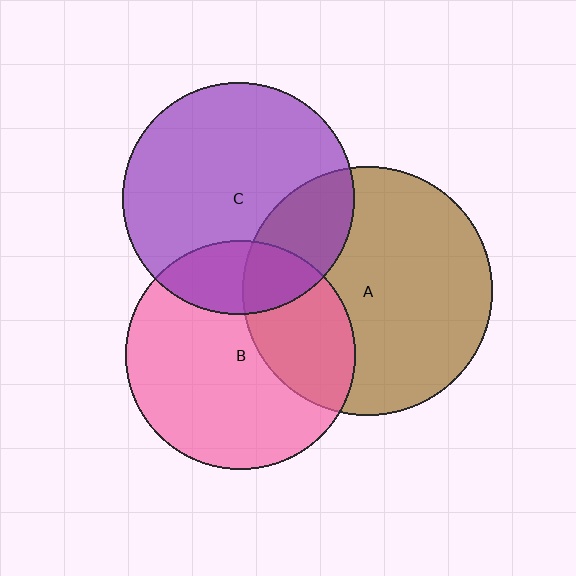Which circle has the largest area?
Circle A (brown).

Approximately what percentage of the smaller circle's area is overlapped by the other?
Approximately 30%.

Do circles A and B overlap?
Yes.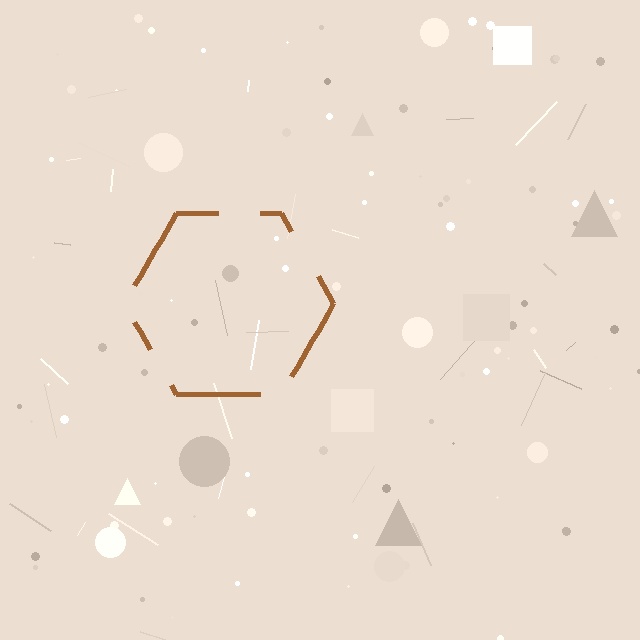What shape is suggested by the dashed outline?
The dashed outline suggests a hexagon.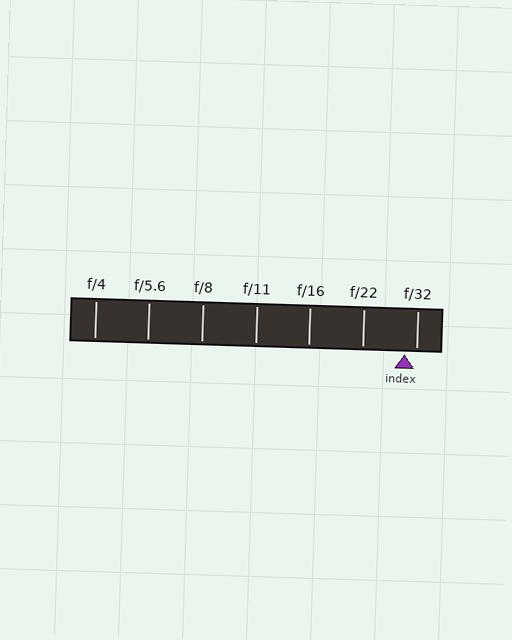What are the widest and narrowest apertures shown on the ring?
The widest aperture shown is f/4 and the narrowest is f/32.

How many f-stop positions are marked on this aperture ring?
There are 7 f-stop positions marked.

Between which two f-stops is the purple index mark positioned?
The index mark is between f/22 and f/32.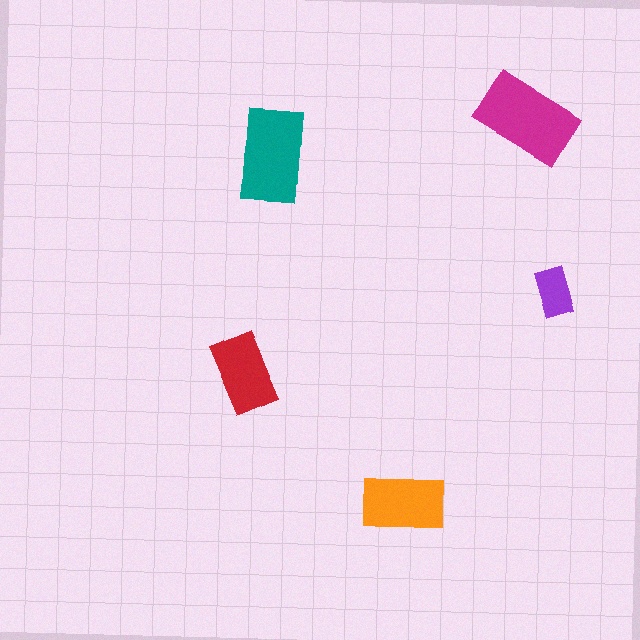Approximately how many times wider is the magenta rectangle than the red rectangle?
About 1.5 times wider.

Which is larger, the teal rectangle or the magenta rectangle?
The magenta one.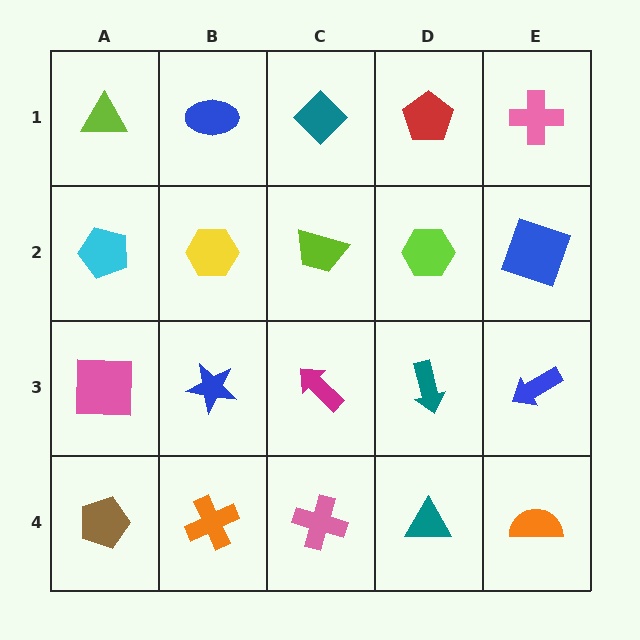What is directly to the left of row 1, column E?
A red pentagon.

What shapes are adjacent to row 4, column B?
A blue star (row 3, column B), a brown pentagon (row 4, column A), a pink cross (row 4, column C).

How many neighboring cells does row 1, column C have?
3.